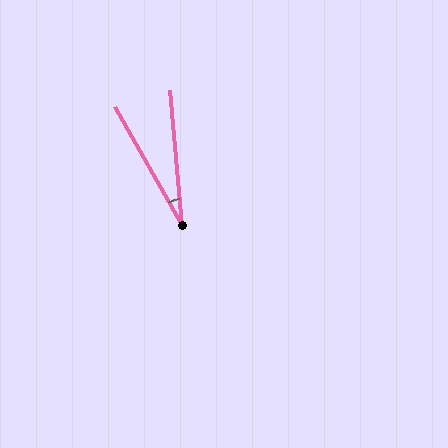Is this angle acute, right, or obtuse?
It is acute.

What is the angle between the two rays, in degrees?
Approximately 24 degrees.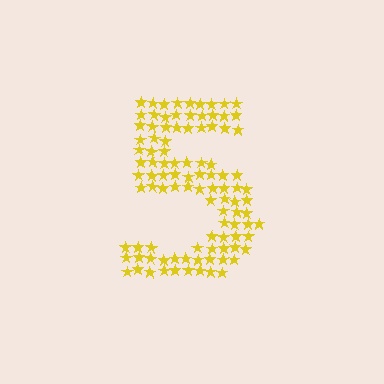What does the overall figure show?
The overall figure shows the digit 5.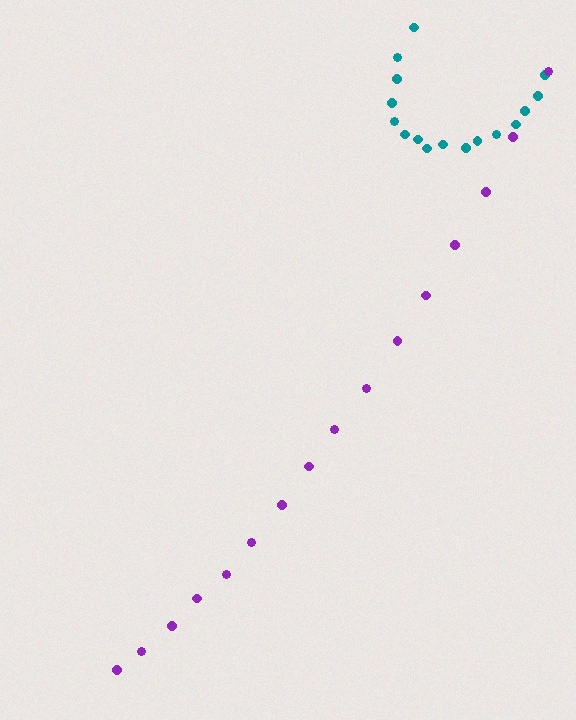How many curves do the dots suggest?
There are 2 distinct paths.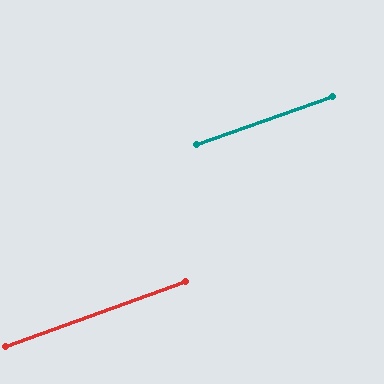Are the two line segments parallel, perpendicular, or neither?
Parallel — their directions differ by only 0.6°.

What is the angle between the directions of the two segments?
Approximately 1 degree.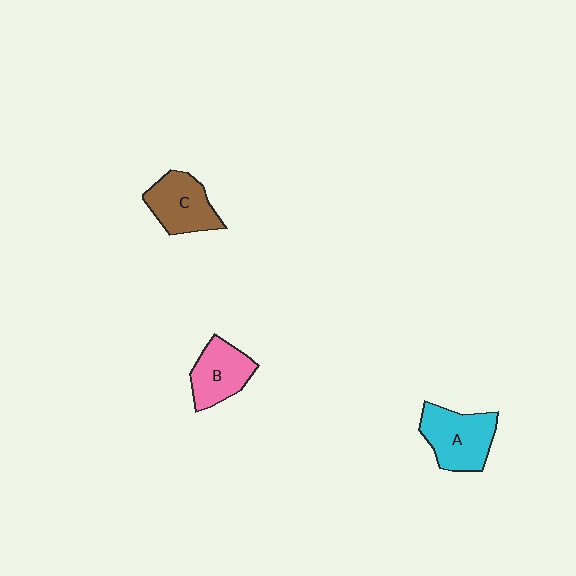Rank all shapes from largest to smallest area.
From largest to smallest: A (cyan), C (brown), B (pink).